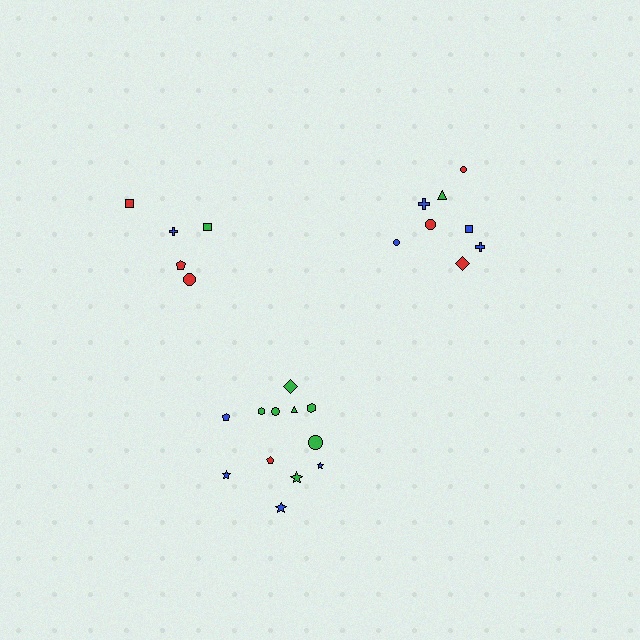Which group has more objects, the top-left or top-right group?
The top-right group.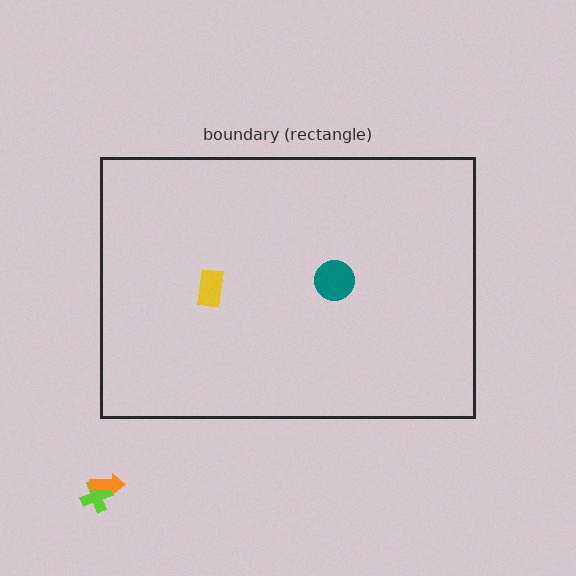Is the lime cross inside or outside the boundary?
Outside.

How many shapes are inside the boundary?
2 inside, 2 outside.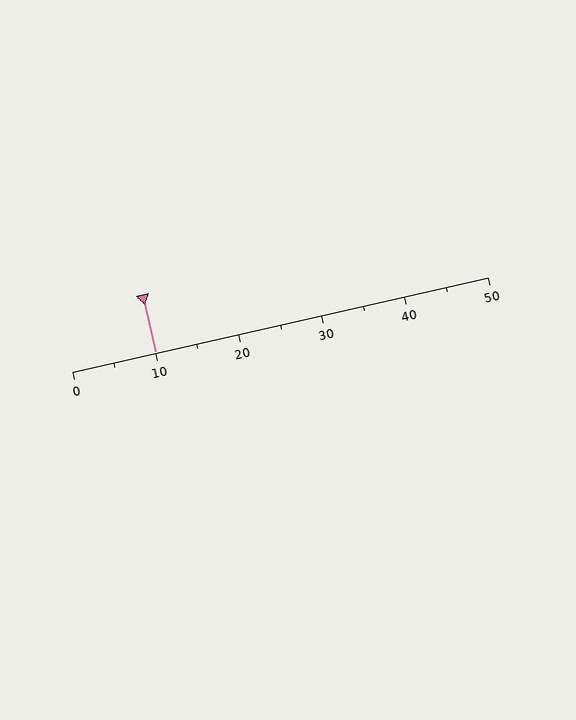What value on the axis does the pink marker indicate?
The marker indicates approximately 10.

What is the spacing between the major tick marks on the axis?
The major ticks are spaced 10 apart.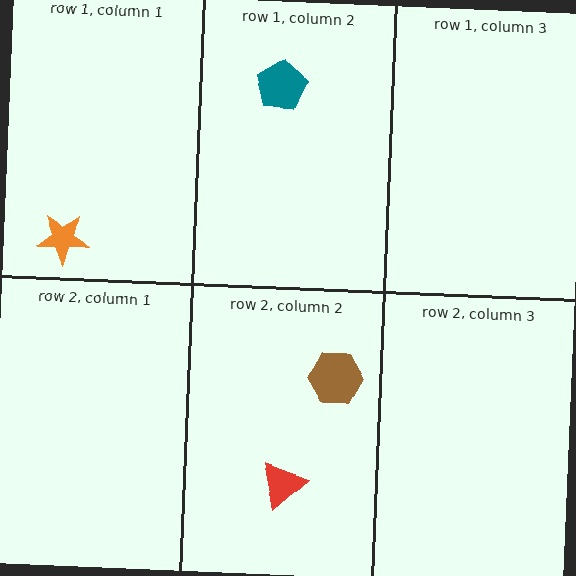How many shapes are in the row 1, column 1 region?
1.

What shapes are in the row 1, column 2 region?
The teal pentagon.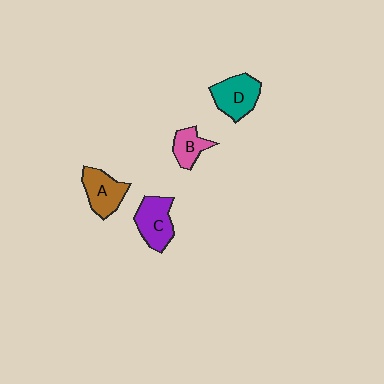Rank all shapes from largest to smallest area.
From largest to smallest: D (teal), C (purple), A (brown), B (pink).